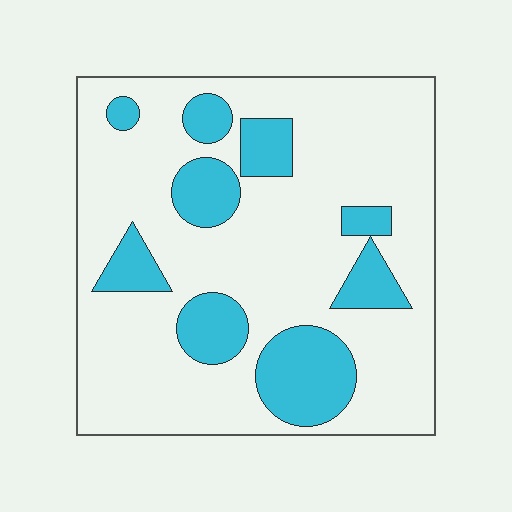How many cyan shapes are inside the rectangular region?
9.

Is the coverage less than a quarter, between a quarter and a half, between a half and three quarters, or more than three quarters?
Less than a quarter.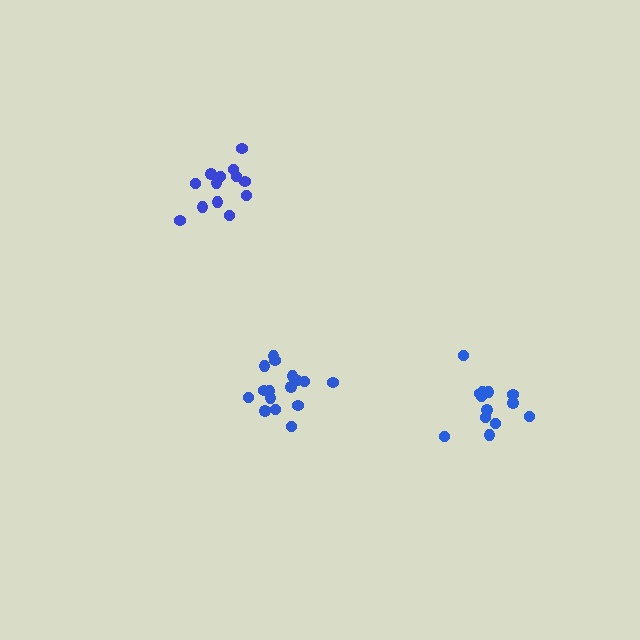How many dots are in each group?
Group 1: 13 dots, Group 2: 13 dots, Group 3: 16 dots (42 total).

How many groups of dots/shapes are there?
There are 3 groups.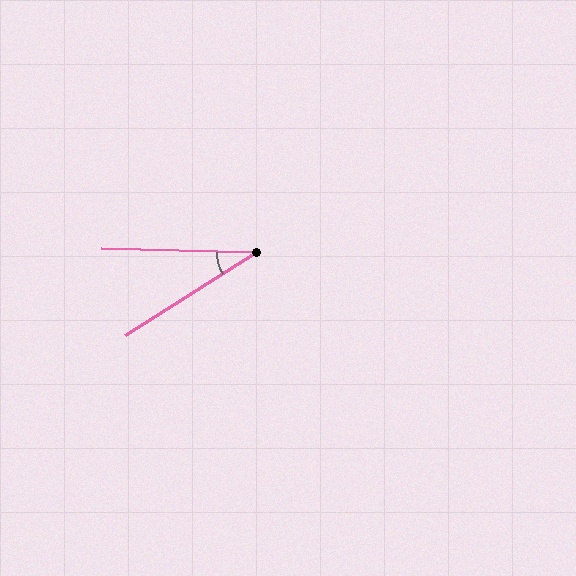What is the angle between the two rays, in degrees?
Approximately 34 degrees.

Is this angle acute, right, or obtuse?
It is acute.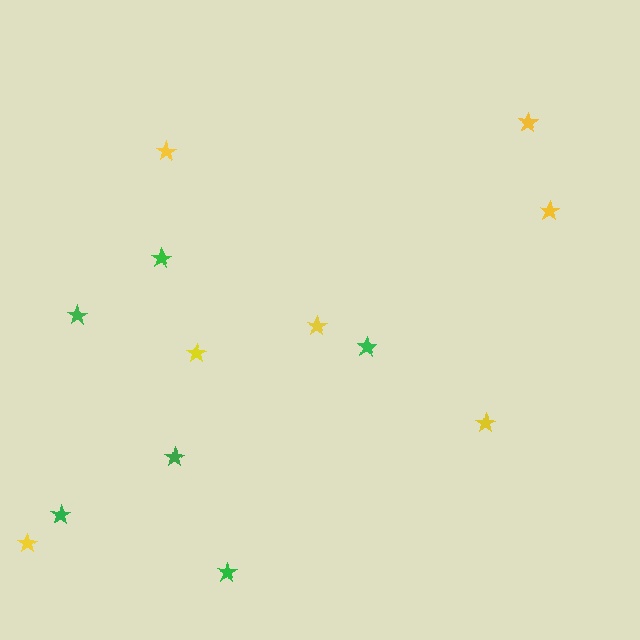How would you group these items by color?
There are 2 groups: one group of green stars (6) and one group of yellow stars (7).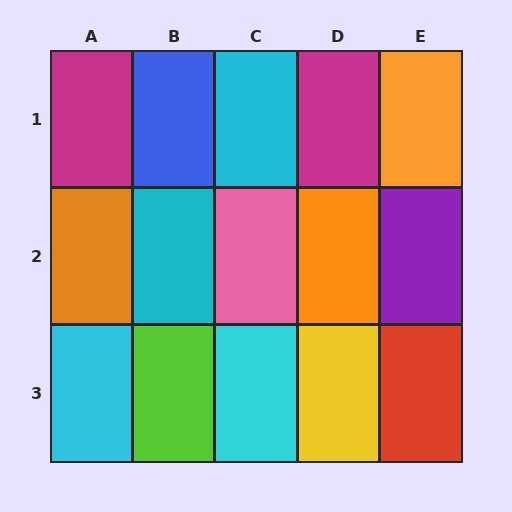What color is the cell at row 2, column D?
Orange.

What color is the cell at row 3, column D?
Yellow.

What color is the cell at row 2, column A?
Orange.